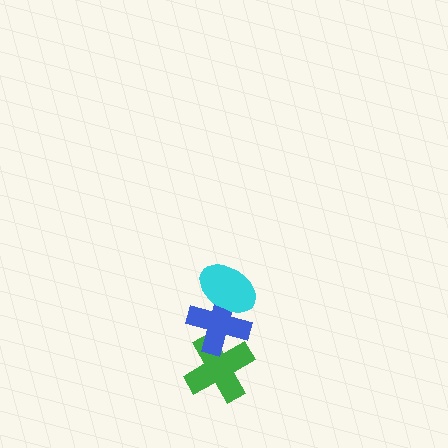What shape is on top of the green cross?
The blue cross is on top of the green cross.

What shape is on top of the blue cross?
The cyan ellipse is on top of the blue cross.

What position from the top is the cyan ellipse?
The cyan ellipse is 1st from the top.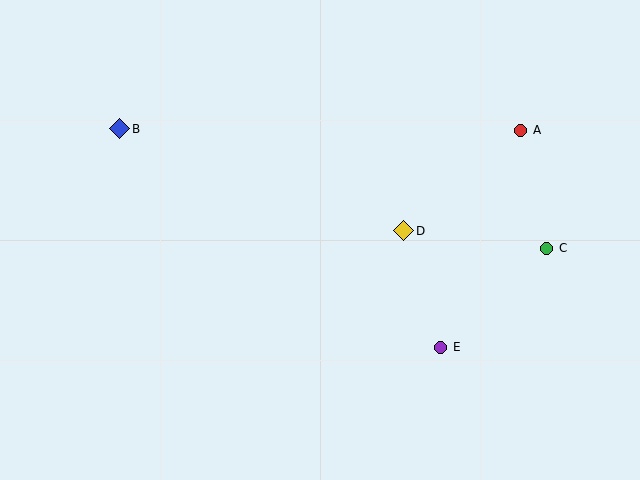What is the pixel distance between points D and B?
The distance between D and B is 302 pixels.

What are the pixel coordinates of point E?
Point E is at (441, 347).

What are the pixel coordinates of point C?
Point C is at (547, 248).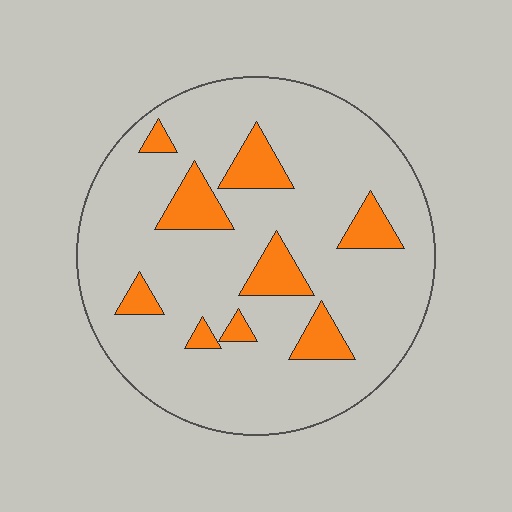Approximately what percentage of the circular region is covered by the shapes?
Approximately 15%.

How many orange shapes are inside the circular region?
9.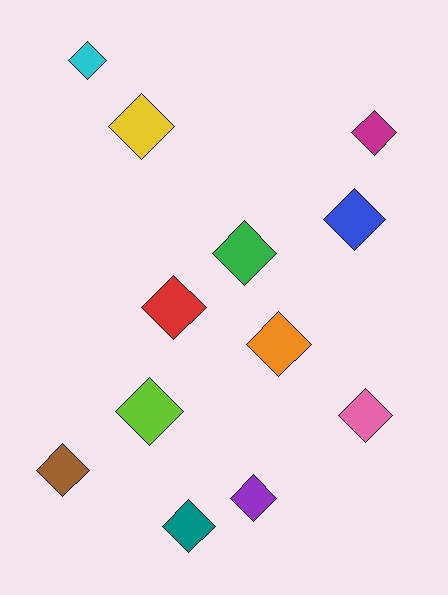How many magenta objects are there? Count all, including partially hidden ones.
There is 1 magenta object.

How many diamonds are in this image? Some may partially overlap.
There are 12 diamonds.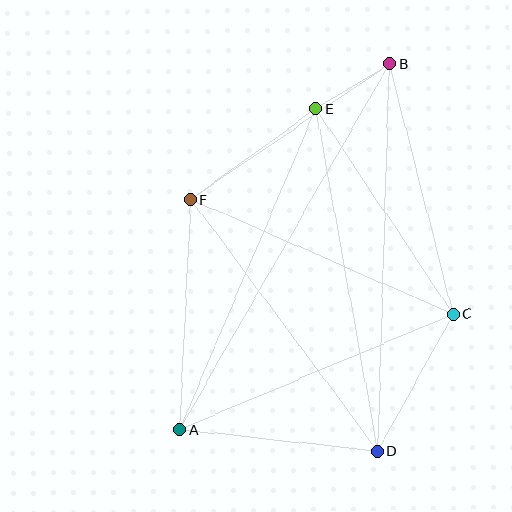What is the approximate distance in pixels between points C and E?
The distance between C and E is approximately 246 pixels.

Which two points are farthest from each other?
Points A and B are farthest from each other.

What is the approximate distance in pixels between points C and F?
The distance between C and F is approximately 286 pixels.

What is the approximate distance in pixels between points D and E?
The distance between D and E is approximately 348 pixels.